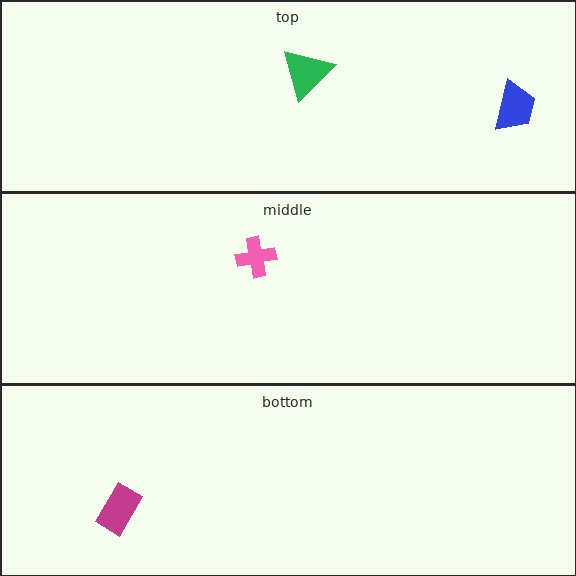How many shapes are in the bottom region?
1.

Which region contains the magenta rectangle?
The bottom region.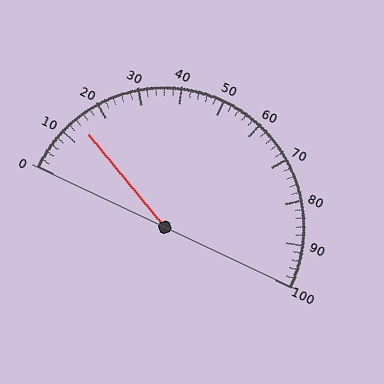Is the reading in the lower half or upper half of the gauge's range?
The reading is in the lower half of the range (0 to 100).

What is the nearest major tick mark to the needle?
The nearest major tick mark is 10.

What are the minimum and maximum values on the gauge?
The gauge ranges from 0 to 100.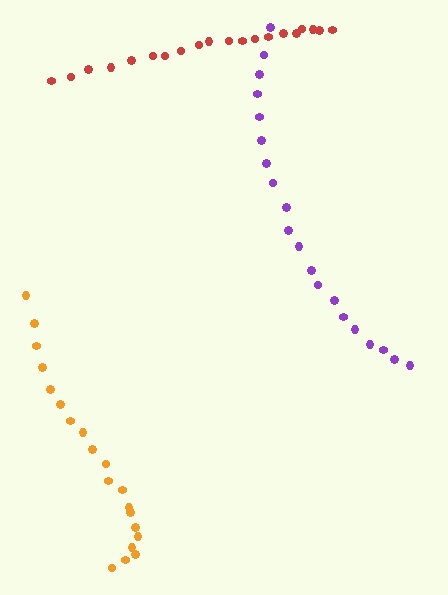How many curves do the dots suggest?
There are 3 distinct paths.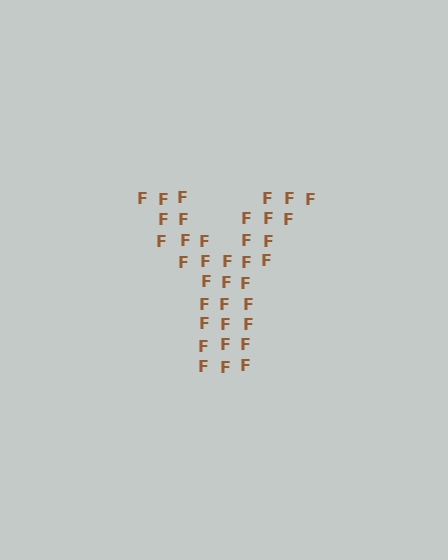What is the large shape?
The large shape is the letter Y.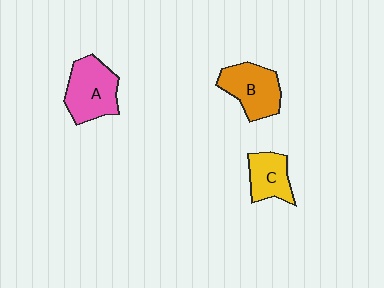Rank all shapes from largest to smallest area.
From largest to smallest: A (pink), B (orange), C (yellow).